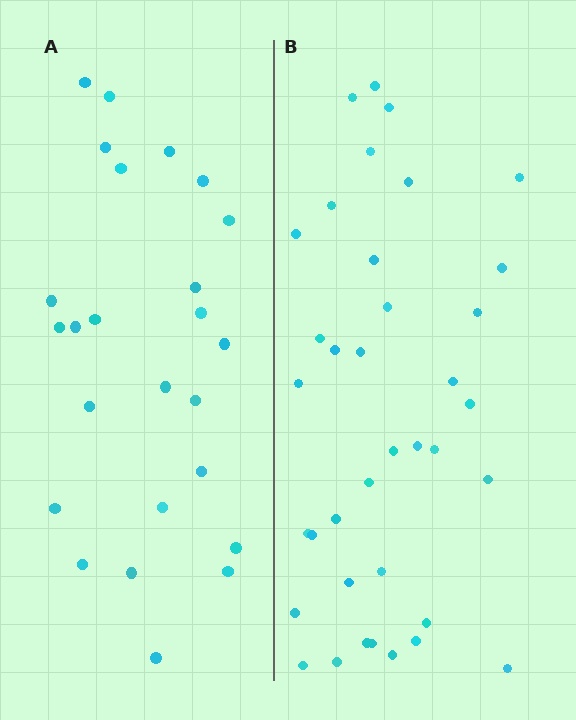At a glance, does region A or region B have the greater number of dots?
Region B (the right region) has more dots.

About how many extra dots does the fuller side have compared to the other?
Region B has roughly 12 or so more dots than region A.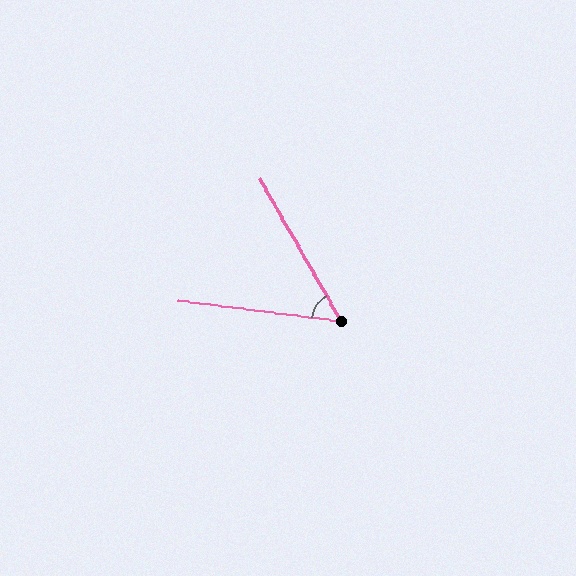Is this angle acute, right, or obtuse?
It is acute.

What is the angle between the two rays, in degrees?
Approximately 53 degrees.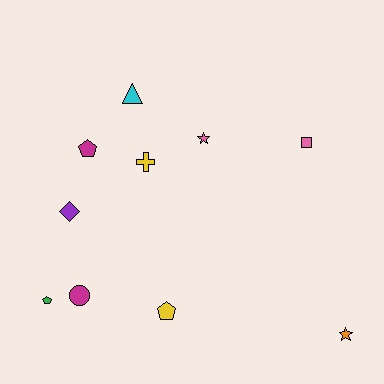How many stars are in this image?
There are 2 stars.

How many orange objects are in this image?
There is 1 orange object.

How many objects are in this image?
There are 10 objects.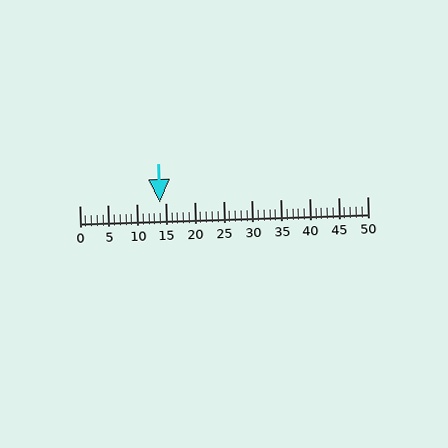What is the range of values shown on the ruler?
The ruler shows values from 0 to 50.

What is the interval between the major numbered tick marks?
The major tick marks are spaced 5 units apart.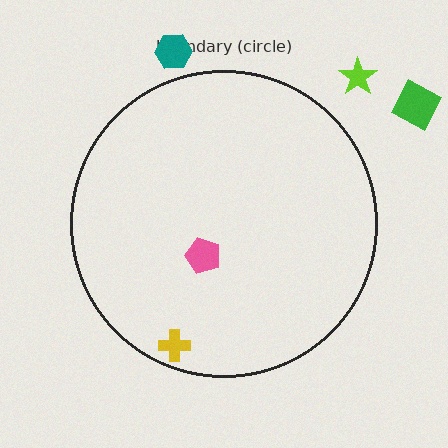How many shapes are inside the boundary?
2 inside, 4 outside.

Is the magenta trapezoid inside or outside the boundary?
Outside.